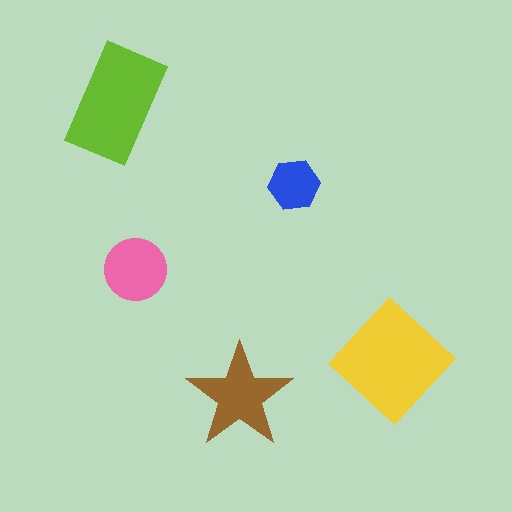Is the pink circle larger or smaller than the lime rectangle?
Smaller.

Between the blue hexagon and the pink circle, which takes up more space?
The pink circle.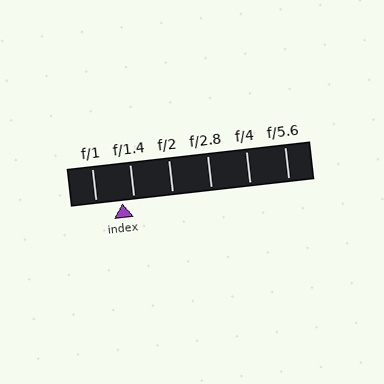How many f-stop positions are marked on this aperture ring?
There are 6 f-stop positions marked.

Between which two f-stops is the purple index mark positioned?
The index mark is between f/1 and f/1.4.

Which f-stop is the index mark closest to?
The index mark is closest to f/1.4.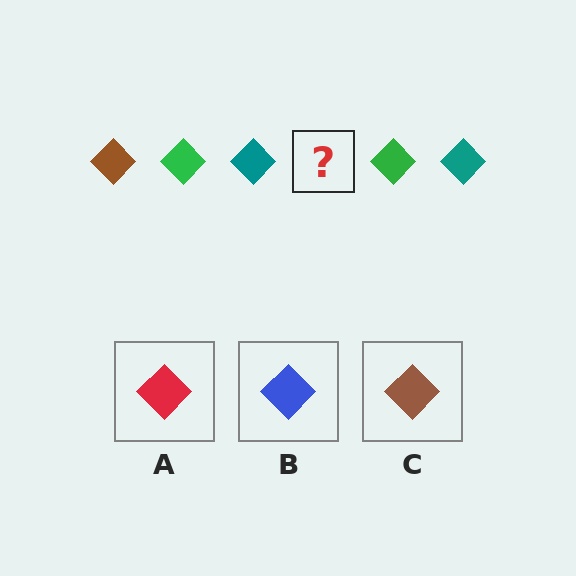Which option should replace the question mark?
Option C.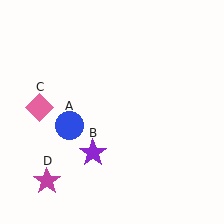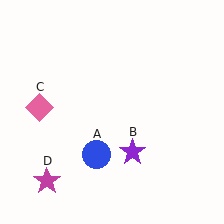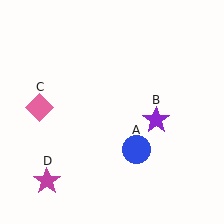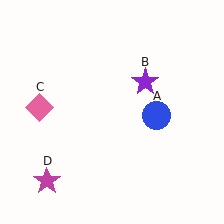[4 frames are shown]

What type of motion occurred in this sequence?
The blue circle (object A), purple star (object B) rotated counterclockwise around the center of the scene.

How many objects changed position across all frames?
2 objects changed position: blue circle (object A), purple star (object B).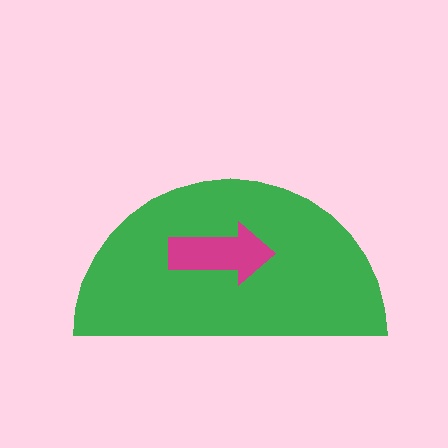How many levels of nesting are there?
2.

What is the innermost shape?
The magenta arrow.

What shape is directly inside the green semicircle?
The magenta arrow.